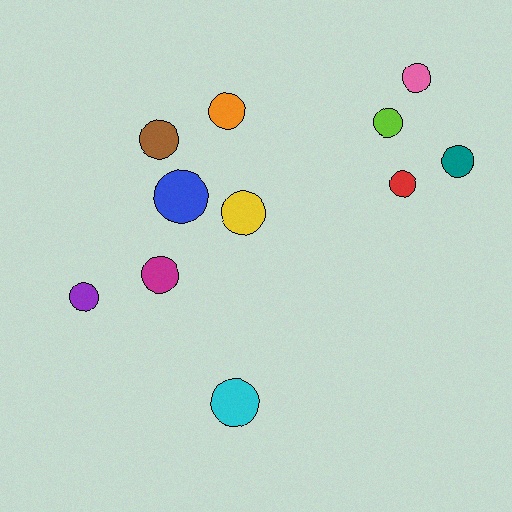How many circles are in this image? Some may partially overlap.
There are 11 circles.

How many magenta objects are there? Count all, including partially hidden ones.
There is 1 magenta object.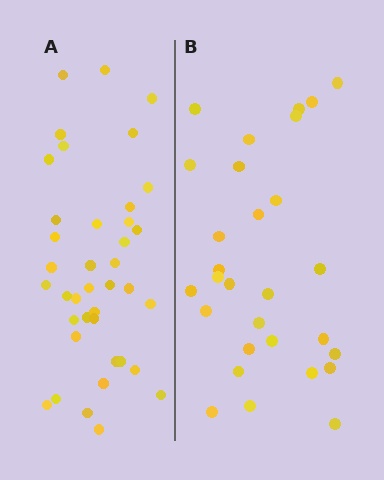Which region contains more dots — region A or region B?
Region A (the left region) has more dots.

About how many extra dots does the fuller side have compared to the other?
Region A has roughly 10 or so more dots than region B.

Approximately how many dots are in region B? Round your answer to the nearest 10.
About 30 dots. (The exact count is 29, which rounds to 30.)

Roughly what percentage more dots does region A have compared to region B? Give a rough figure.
About 35% more.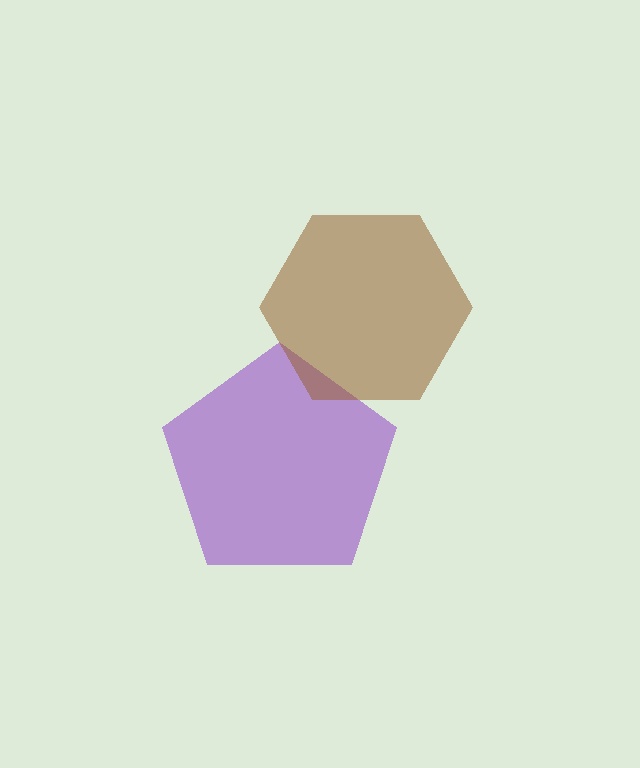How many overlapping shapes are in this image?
There are 2 overlapping shapes in the image.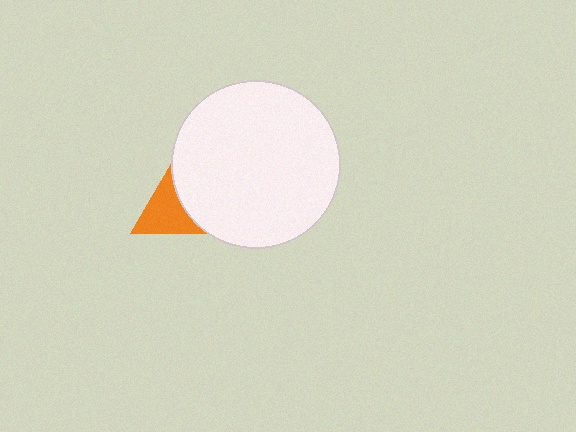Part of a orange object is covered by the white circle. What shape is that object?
It is a triangle.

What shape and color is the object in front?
The object in front is a white circle.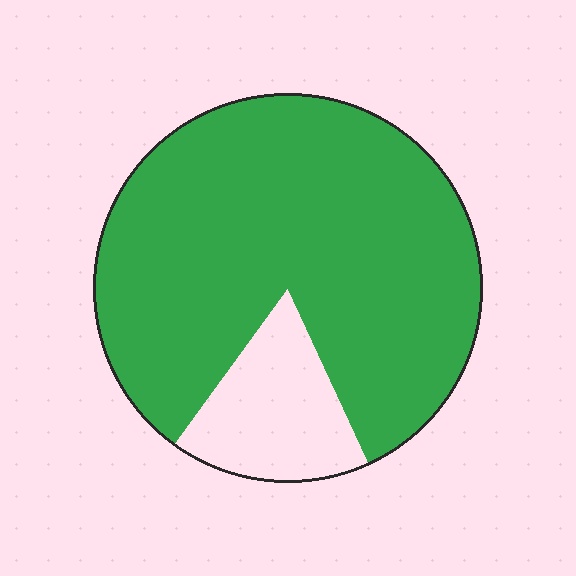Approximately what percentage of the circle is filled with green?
Approximately 85%.